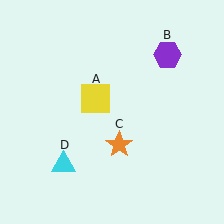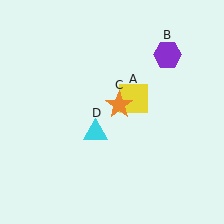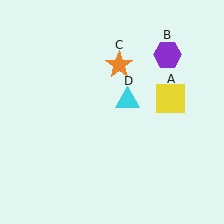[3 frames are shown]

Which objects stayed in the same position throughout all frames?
Purple hexagon (object B) remained stationary.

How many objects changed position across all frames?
3 objects changed position: yellow square (object A), orange star (object C), cyan triangle (object D).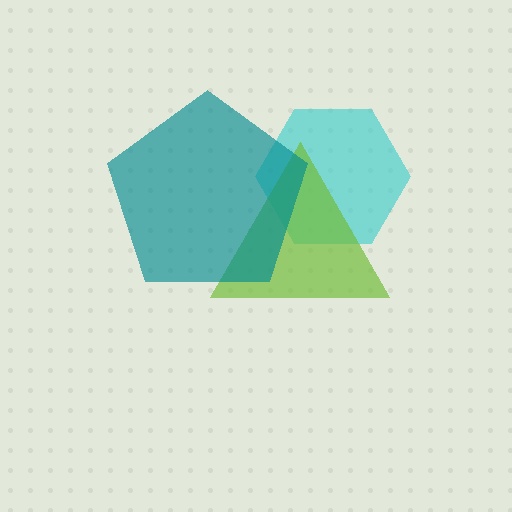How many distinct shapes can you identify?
There are 3 distinct shapes: a cyan hexagon, a lime triangle, a teal pentagon.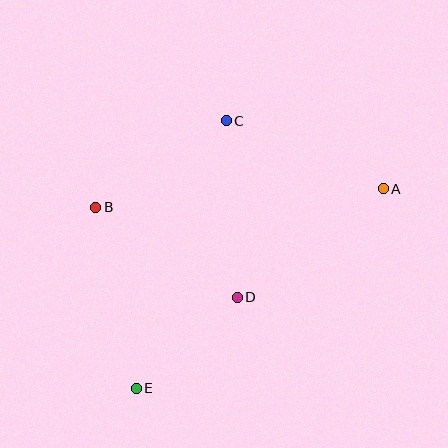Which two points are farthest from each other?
Points A and E are farthest from each other.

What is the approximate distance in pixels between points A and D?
The distance between A and D is approximately 182 pixels.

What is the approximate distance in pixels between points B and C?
The distance between B and C is approximately 157 pixels.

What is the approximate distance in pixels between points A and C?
The distance between A and C is approximately 171 pixels.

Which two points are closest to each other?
Points D and E are closest to each other.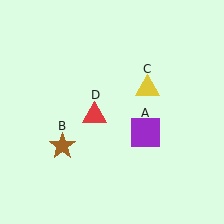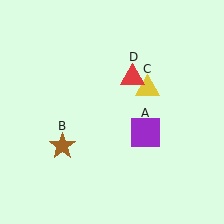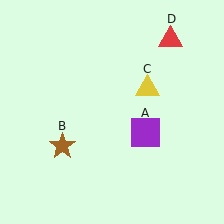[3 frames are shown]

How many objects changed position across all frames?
1 object changed position: red triangle (object D).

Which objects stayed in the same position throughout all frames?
Purple square (object A) and brown star (object B) and yellow triangle (object C) remained stationary.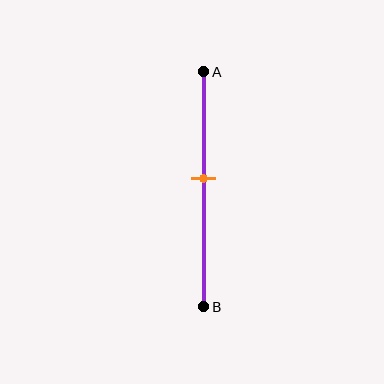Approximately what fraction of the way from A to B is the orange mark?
The orange mark is approximately 45% of the way from A to B.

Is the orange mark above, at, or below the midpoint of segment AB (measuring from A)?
The orange mark is above the midpoint of segment AB.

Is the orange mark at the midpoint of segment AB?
No, the mark is at about 45% from A, not at the 50% midpoint.